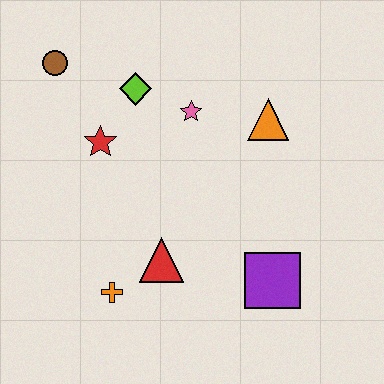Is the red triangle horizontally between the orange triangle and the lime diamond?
Yes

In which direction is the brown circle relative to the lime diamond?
The brown circle is to the left of the lime diamond.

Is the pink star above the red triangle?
Yes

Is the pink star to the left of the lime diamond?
No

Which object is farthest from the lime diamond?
The purple square is farthest from the lime diamond.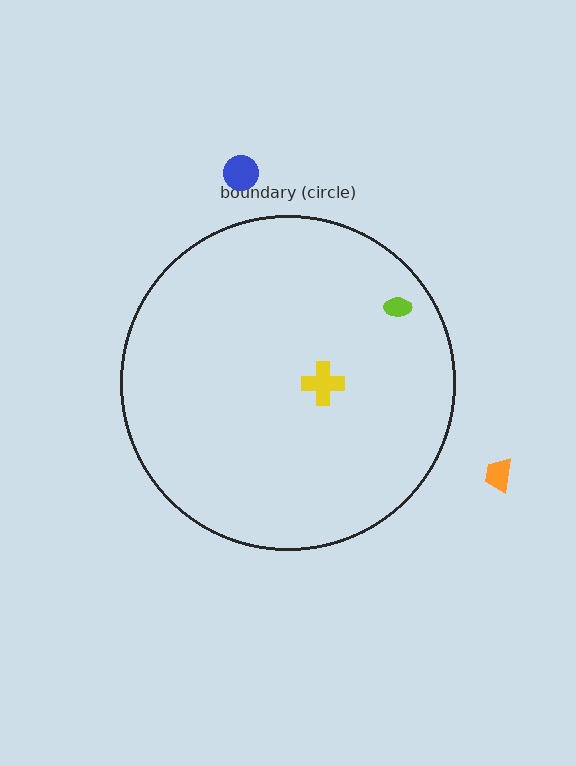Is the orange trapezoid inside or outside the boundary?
Outside.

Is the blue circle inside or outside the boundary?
Outside.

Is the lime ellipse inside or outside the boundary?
Inside.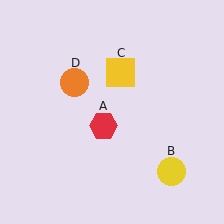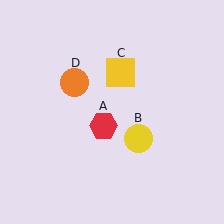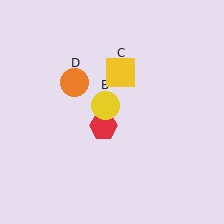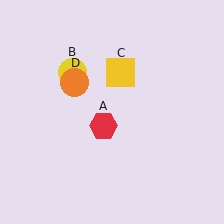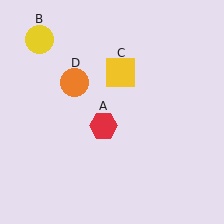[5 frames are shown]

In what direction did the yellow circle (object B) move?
The yellow circle (object B) moved up and to the left.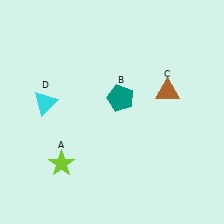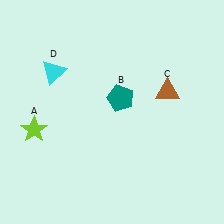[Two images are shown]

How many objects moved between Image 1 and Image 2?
2 objects moved between the two images.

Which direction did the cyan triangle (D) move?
The cyan triangle (D) moved up.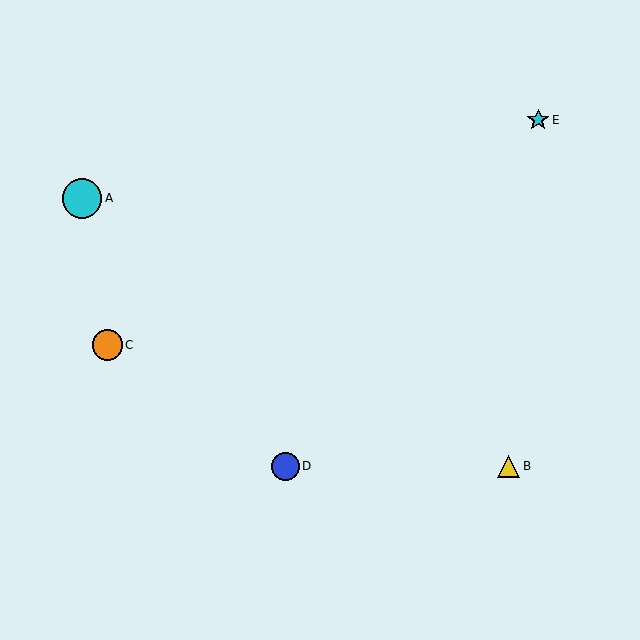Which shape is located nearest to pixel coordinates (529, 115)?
The cyan star (labeled E) at (538, 120) is nearest to that location.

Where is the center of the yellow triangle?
The center of the yellow triangle is at (509, 466).